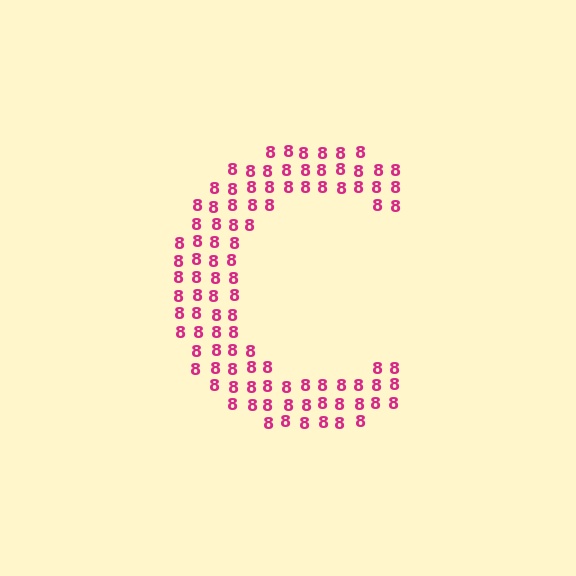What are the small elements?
The small elements are digit 8's.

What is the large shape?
The large shape is the letter C.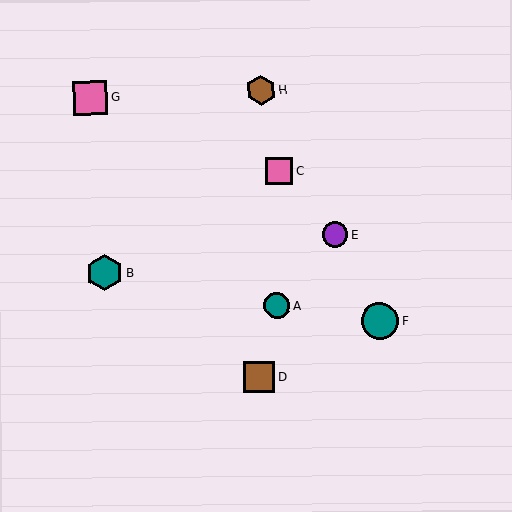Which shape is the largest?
The teal circle (labeled F) is the largest.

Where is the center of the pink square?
The center of the pink square is at (90, 98).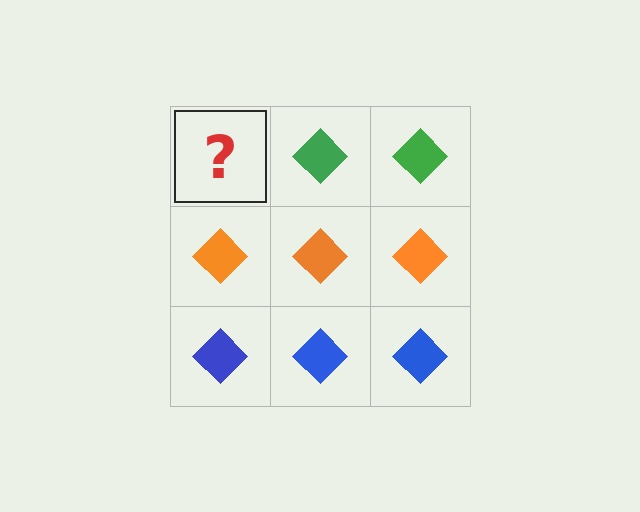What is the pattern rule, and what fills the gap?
The rule is that each row has a consistent color. The gap should be filled with a green diamond.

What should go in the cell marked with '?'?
The missing cell should contain a green diamond.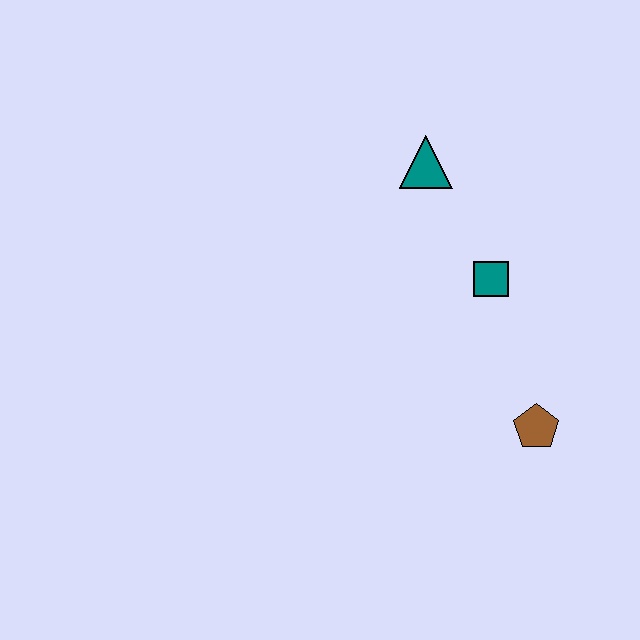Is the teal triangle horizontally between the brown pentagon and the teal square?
No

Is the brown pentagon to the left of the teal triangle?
No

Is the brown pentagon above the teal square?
No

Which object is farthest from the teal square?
The brown pentagon is farthest from the teal square.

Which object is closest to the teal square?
The teal triangle is closest to the teal square.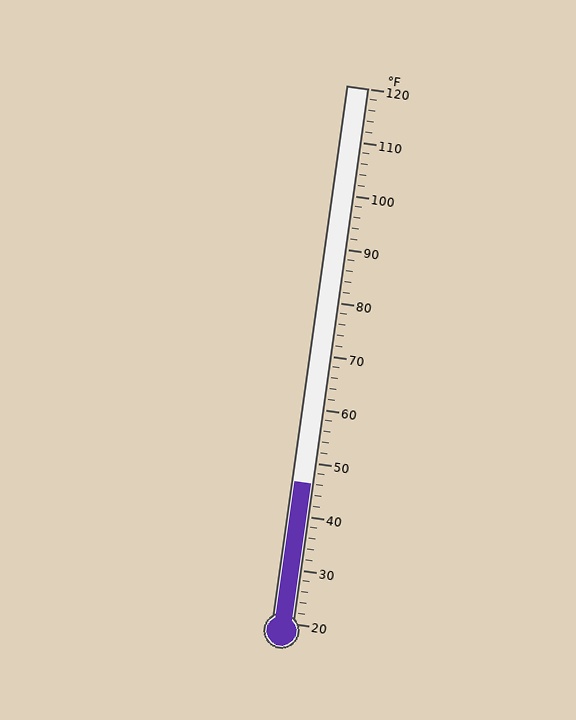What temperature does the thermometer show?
The thermometer shows approximately 46°F.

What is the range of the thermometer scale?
The thermometer scale ranges from 20°F to 120°F.